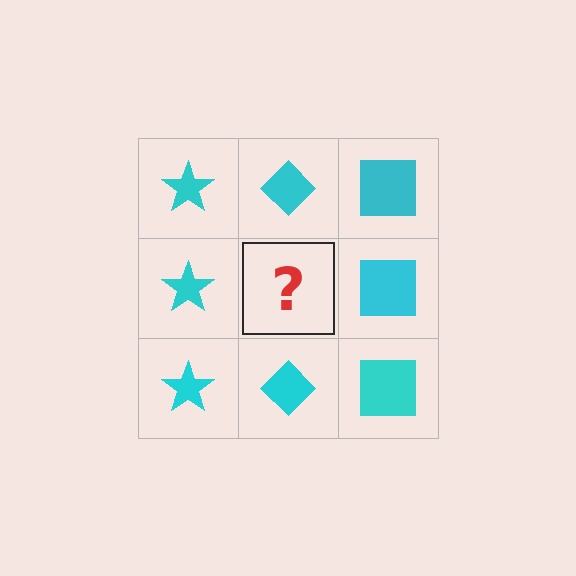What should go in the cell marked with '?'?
The missing cell should contain a cyan diamond.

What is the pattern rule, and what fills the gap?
The rule is that each column has a consistent shape. The gap should be filled with a cyan diamond.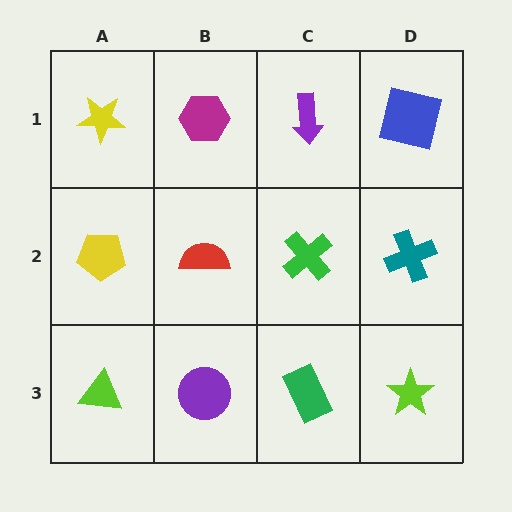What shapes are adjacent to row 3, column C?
A green cross (row 2, column C), a purple circle (row 3, column B), a lime star (row 3, column D).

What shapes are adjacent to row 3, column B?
A red semicircle (row 2, column B), a lime triangle (row 3, column A), a green rectangle (row 3, column C).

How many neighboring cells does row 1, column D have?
2.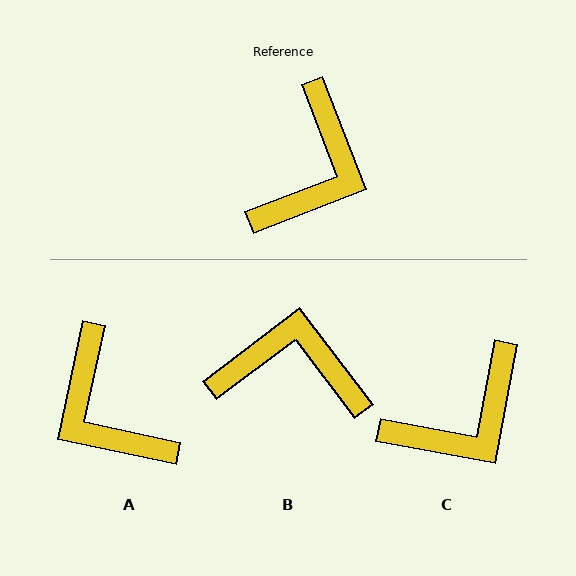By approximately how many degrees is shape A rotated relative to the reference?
Approximately 123 degrees clockwise.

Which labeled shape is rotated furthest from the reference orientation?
A, about 123 degrees away.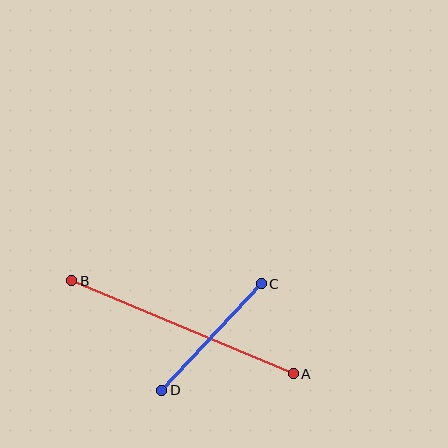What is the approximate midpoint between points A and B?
The midpoint is at approximately (183, 327) pixels.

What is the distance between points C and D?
The distance is approximately 145 pixels.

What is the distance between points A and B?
The distance is approximately 240 pixels.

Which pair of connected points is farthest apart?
Points A and B are farthest apart.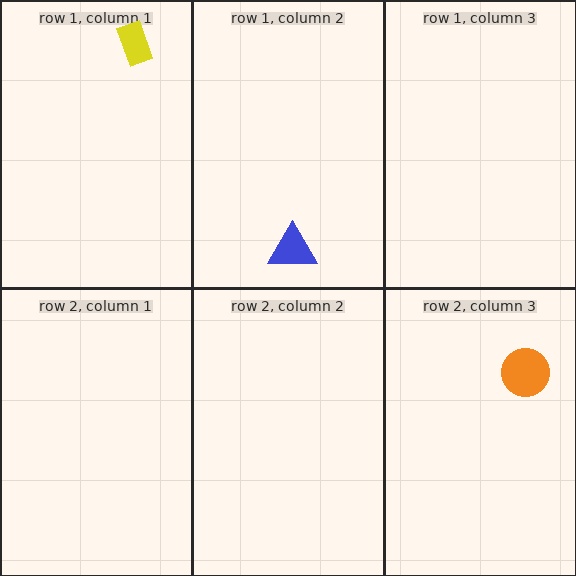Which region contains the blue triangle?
The row 1, column 2 region.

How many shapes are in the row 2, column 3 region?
1.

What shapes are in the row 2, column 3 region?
The orange circle.